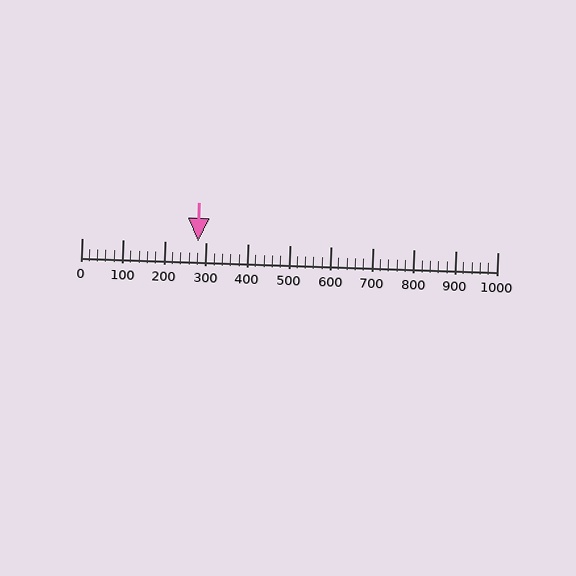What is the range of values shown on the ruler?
The ruler shows values from 0 to 1000.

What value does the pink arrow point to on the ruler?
The pink arrow points to approximately 280.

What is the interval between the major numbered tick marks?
The major tick marks are spaced 100 units apart.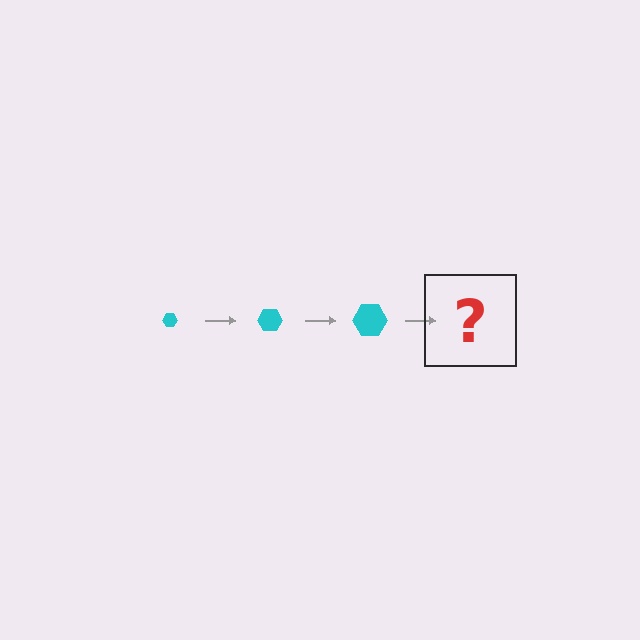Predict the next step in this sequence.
The next step is a cyan hexagon, larger than the previous one.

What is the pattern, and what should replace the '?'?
The pattern is that the hexagon gets progressively larger each step. The '?' should be a cyan hexagon, larger than the previous one.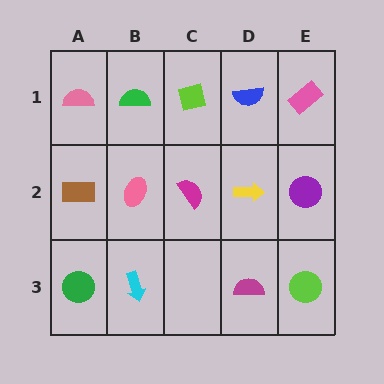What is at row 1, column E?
A pink rectangle.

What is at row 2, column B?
A pink ellipse.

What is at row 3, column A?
A green circle.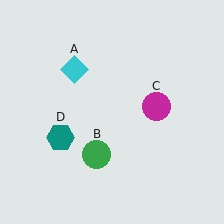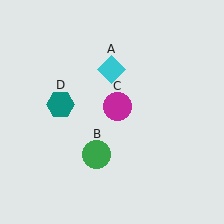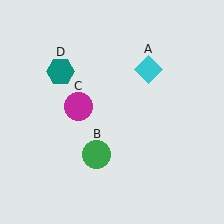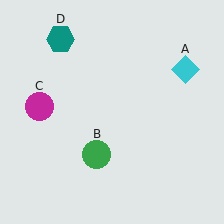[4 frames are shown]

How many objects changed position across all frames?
3 objects changed position: cyan diamond (object A), magenta circle (object C), teal hexagon (object D).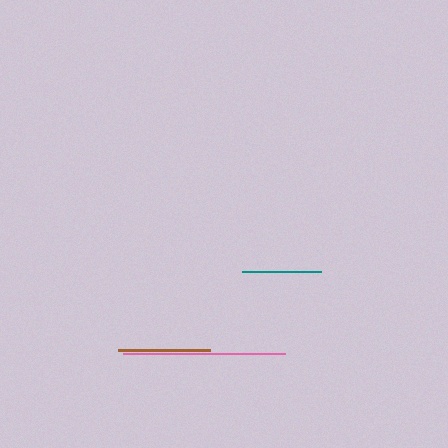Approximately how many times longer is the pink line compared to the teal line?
The pink line is approximately 2.1 times the length of the teal line.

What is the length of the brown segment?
The brown segment is approximately 93 pixels long.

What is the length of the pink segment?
The pink segment is approximately 162 pixels long.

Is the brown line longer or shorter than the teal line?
The brown line is longer than the teal line.